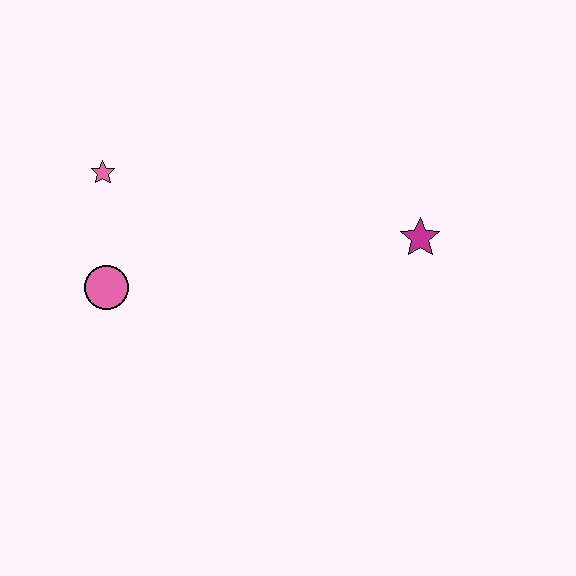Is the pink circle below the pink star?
Yes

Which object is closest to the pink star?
The pink circle is closest to the pink star.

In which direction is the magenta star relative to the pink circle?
The magenta star is to the right of the pink circle.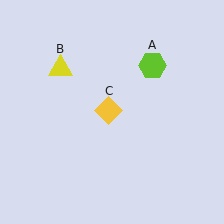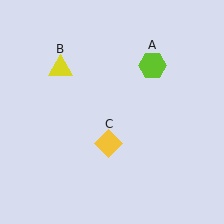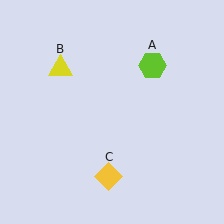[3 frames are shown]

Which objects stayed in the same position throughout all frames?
Lime hexagon (object A) and yellow triangle (object B) remained stationary.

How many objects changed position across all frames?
1 object changed position: yellow diamond (object C).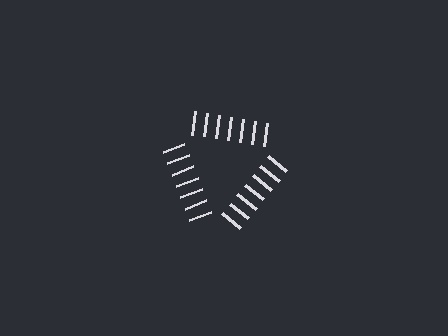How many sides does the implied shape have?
3 sides — the line-ends trace a triangle.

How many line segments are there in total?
21 — 7 along each of the 3 edges.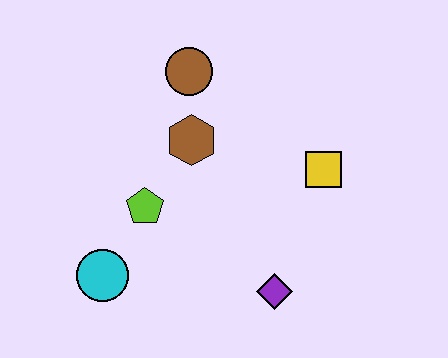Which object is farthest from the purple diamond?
The brown circle is farthest from the purple diamond.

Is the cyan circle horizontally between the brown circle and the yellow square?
No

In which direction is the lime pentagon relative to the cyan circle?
The lime pentagon is above the cyan circle.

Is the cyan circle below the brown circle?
Yes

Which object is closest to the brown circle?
The brown hexagon is closest to the brown circle.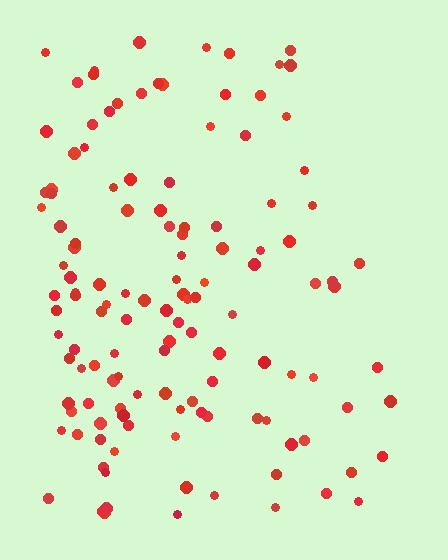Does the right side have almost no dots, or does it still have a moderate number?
Still a moderate number, just noticeably fewer than the left.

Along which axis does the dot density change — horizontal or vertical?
Horizontal.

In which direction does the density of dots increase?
From right to left, with the left side densest.